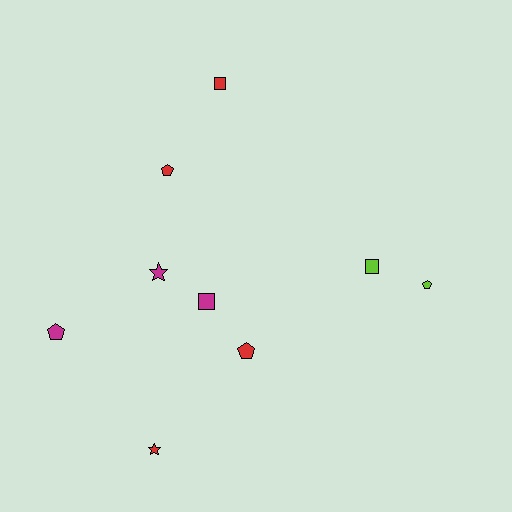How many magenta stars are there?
There is 1 magenta star.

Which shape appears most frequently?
Pentagon, with 4 objects.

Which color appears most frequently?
Red, with 4 objects.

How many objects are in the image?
There are 9 objects.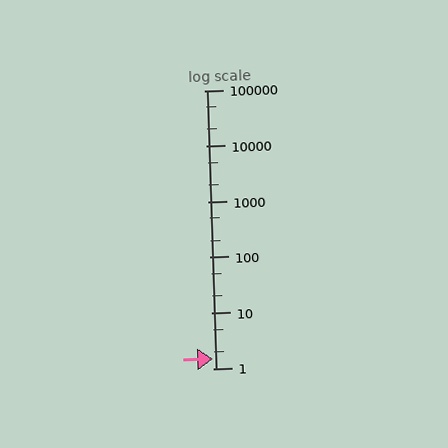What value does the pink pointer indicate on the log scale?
The pointer indicates approximately 1.5.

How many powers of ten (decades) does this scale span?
The scale spans 5 decades, from 1 to 100000.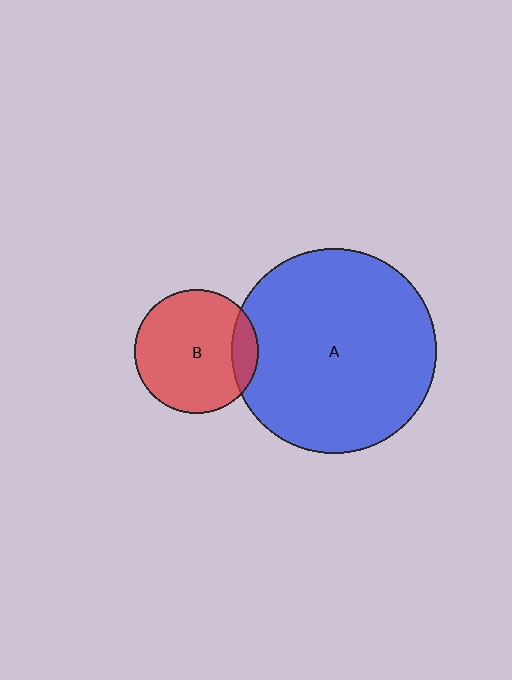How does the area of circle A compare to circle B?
Approximately 2.7 times.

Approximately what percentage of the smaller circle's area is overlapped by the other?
Approximately 15%.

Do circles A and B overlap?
Yes.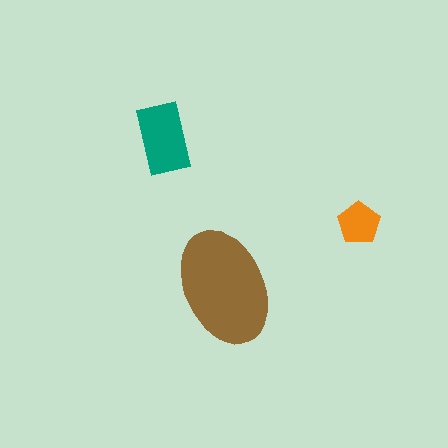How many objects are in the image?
There are 3 objects in the image.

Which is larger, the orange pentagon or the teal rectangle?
The teal rectangle.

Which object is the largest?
The brown ellipse.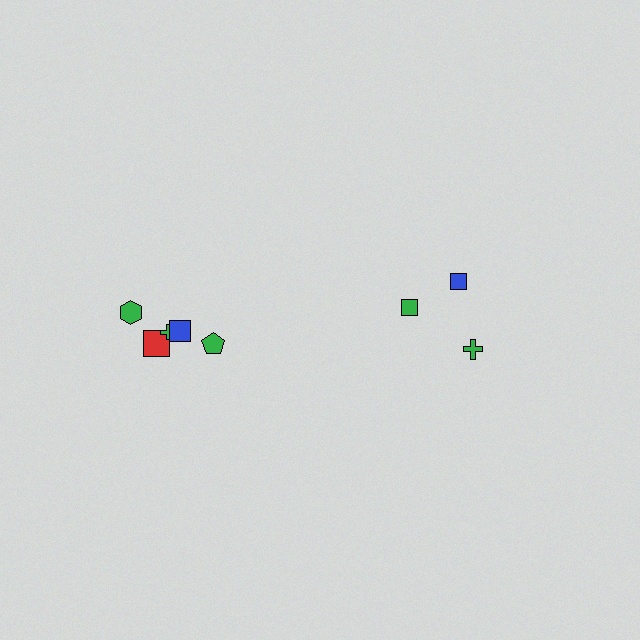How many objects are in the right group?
There are 3 objects.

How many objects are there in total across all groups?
There are 8 objects.